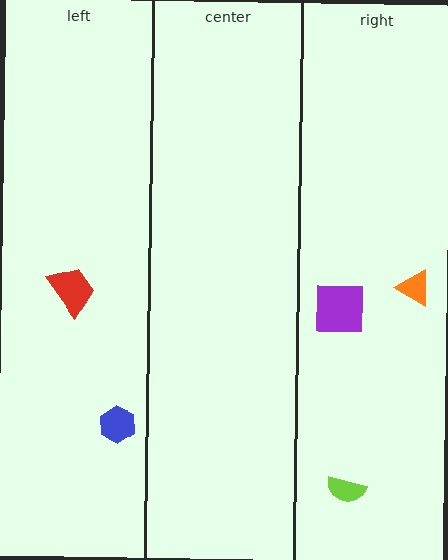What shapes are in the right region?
The purple square, the orange triangle, the lime semicircle.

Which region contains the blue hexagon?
The left region.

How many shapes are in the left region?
2.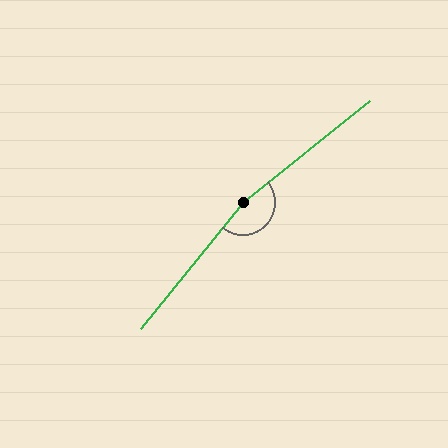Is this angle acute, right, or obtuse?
It is obtuse.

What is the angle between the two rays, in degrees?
Approximately 168 degrees.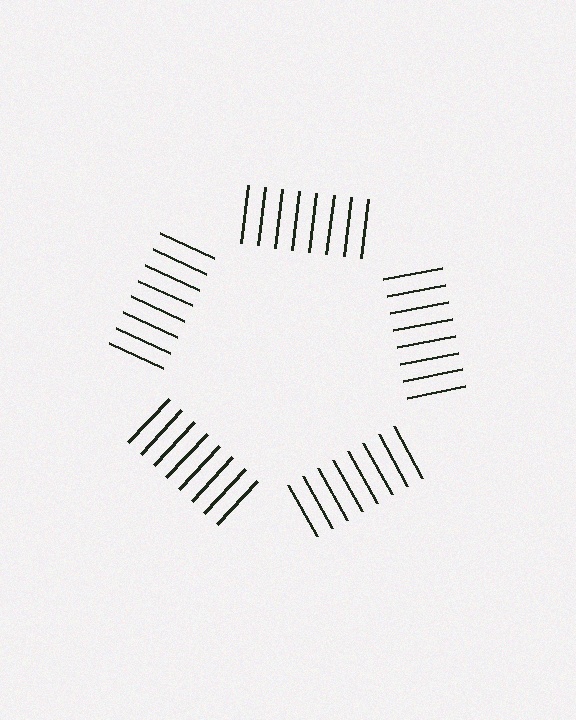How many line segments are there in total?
40 — 8 along each of the 5 edges.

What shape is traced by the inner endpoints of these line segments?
An illusory pentagon — the line segments terminate on its edges but no continuous stroke is drawn.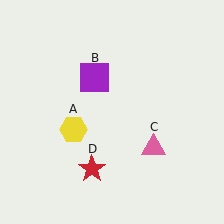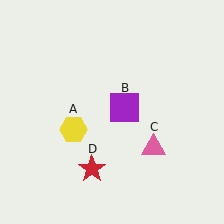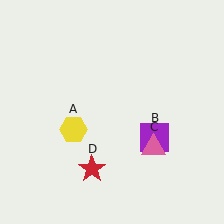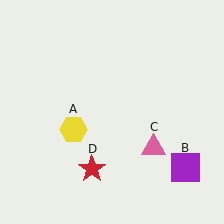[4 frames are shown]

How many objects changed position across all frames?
1 object changed position: purple square (object B).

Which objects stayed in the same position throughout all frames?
Yellow hexagon (object A) and pink triangle (object C) and red star (object D) remained stationary.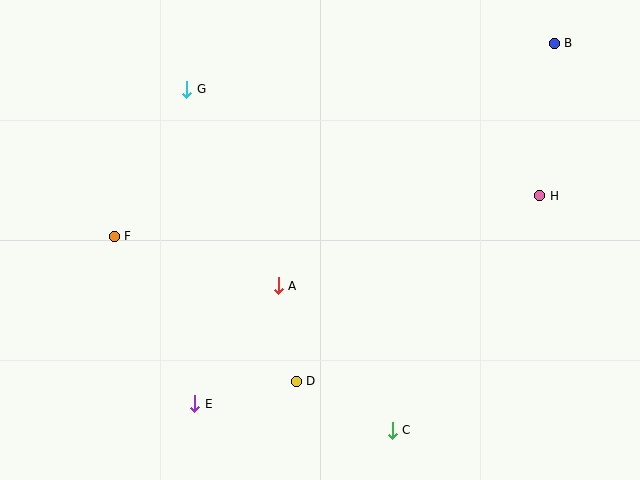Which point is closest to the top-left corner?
Point G is closest to the top-left corner.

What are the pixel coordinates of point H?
Point H is at (540, 196).